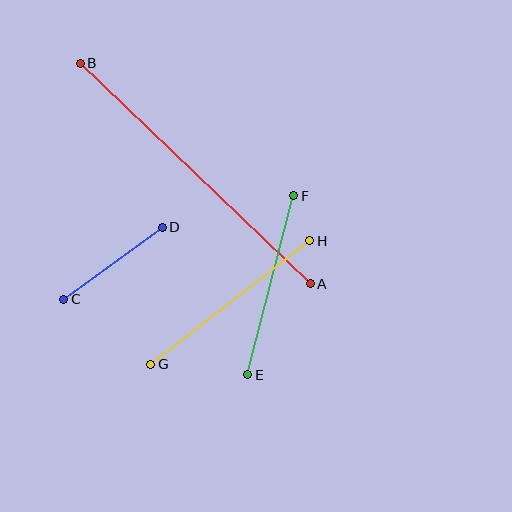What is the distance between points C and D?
The distance is approximately 122 pixels.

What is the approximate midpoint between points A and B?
The midpoint is at approximately (195, 174) pixels.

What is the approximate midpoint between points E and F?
The midpoint is at approximately (271, 285) pixels.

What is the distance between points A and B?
The distance is approximately 318 pixels.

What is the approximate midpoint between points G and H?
The midpoint is at approximately (230, 303) pixels.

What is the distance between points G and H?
The distance is approximately 201 pixels.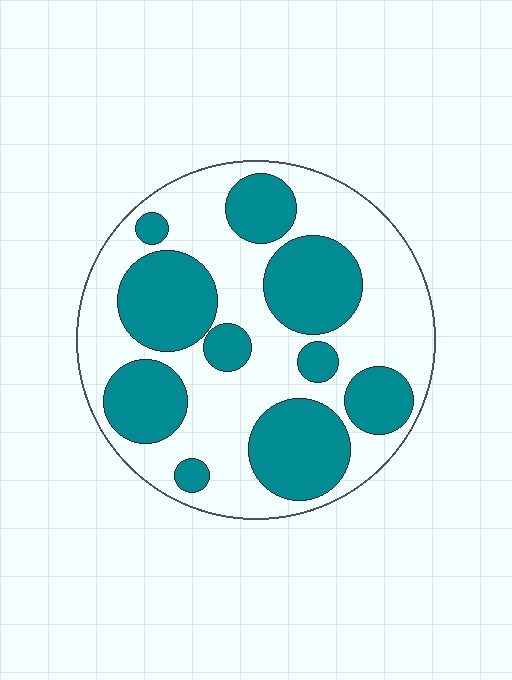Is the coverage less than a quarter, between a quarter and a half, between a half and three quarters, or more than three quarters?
Between a quarter and a half.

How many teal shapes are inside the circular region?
10.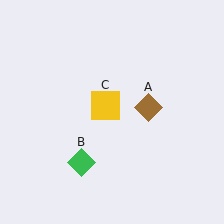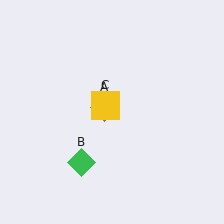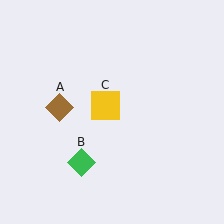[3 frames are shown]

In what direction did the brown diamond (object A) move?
The brown diamond (object A) moved left.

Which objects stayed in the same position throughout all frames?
Green diamond (object B) and yellow square (object C) remained stationary.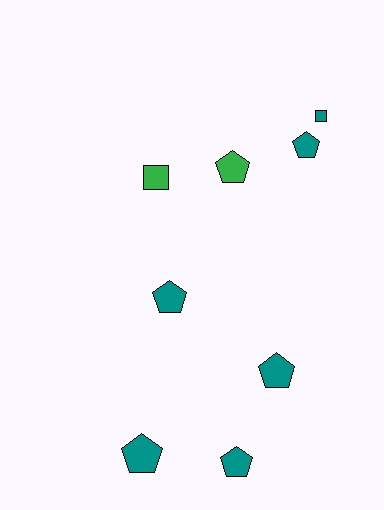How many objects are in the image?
There are 8 objects.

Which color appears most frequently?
Teal, with 6 objects.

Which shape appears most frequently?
Pentagon, with 6 objects.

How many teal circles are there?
There are no teal circles.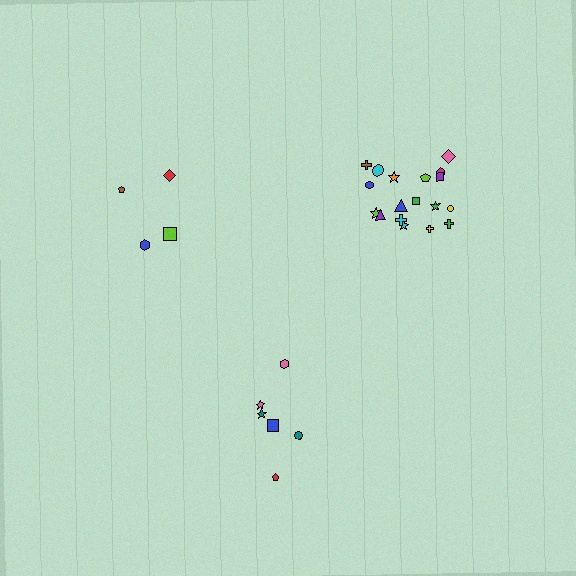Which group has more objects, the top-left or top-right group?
The top-right group.